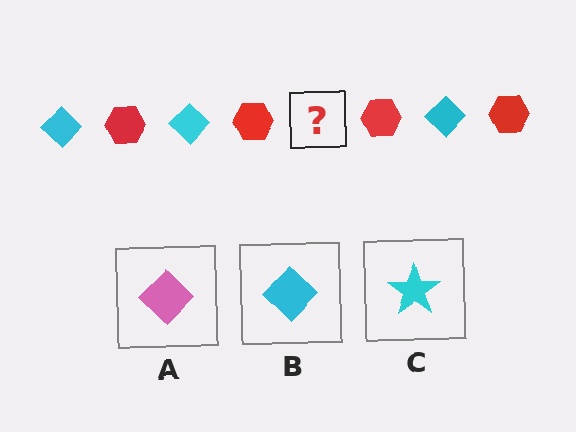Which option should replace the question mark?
Option B.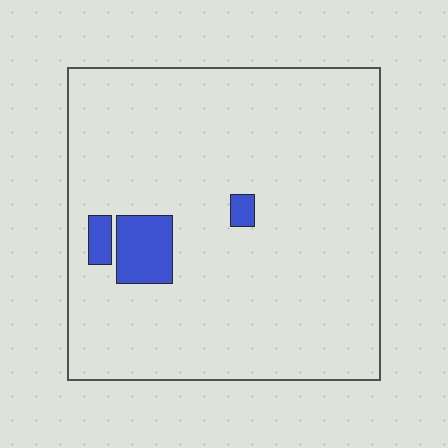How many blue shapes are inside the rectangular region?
3.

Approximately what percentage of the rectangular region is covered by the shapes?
Approximately 5%.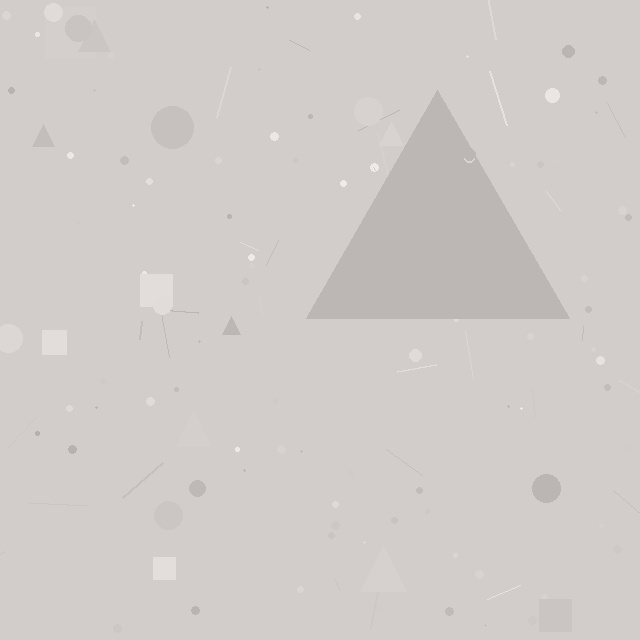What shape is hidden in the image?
A triangle is hidden in the image.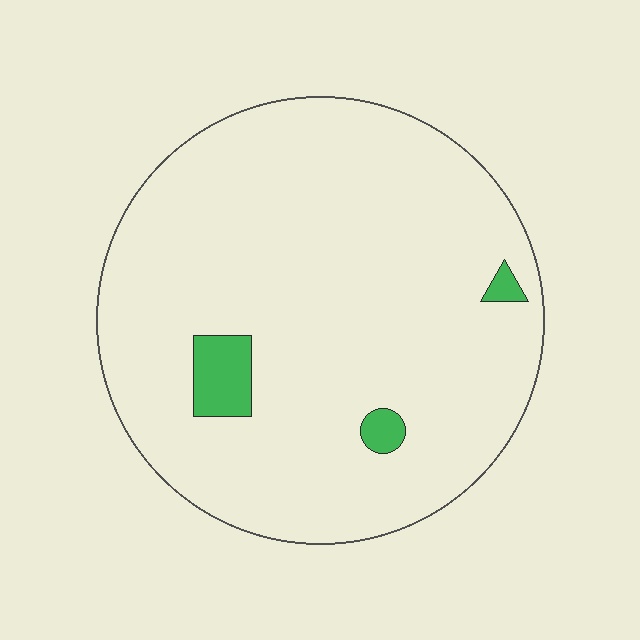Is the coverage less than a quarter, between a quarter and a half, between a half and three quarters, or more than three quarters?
Less than a quarter.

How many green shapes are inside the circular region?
3.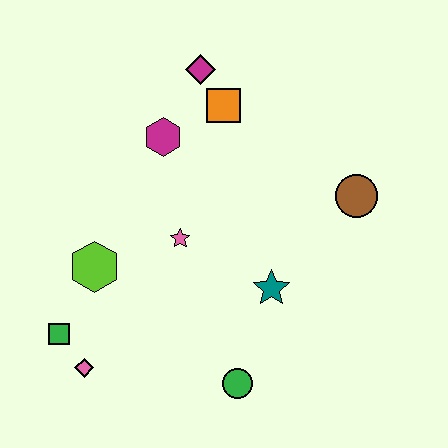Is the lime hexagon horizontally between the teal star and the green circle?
No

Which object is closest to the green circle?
The teal star is closest to the green circle.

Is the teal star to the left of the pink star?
No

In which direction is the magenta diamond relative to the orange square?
The magenta diamond is above the orange square.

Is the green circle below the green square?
Yes